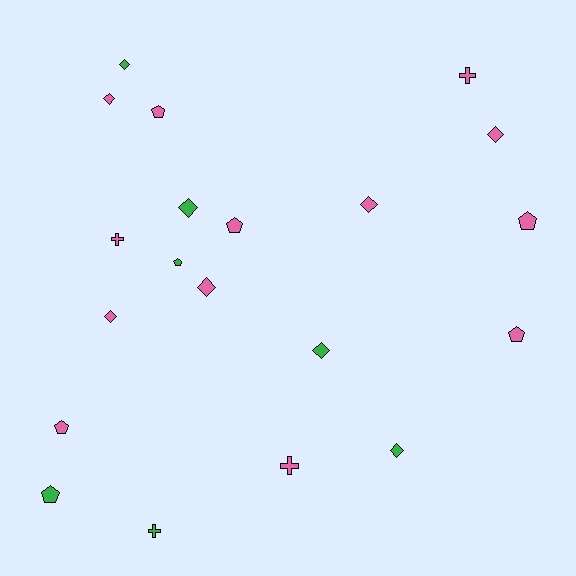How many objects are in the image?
There are 20 objects.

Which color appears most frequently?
Pink, with 13 objects.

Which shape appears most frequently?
Diamond, with 9 objects.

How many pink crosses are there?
There are 3 pink crosses.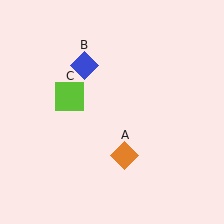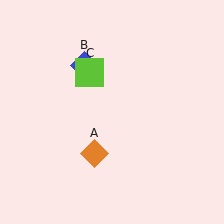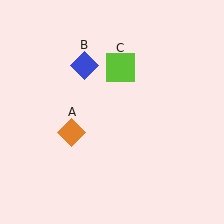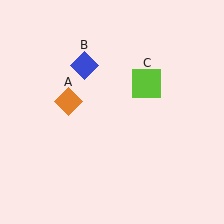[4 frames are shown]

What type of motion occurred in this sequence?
The orange diamond (object A), lime square (object C) rotated clockwise around the center of the scene.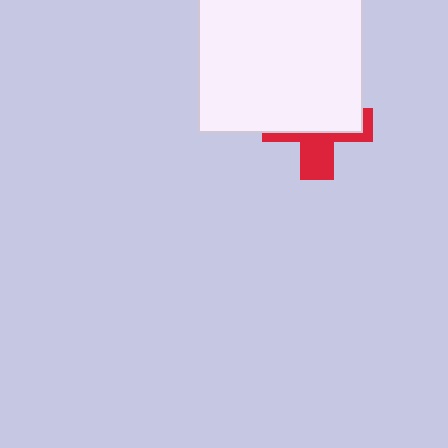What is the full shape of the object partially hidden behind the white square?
The partially hidden object is a red cross.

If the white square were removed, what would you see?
You would see the complete red cross.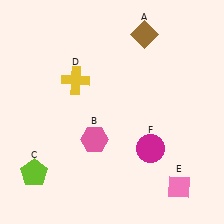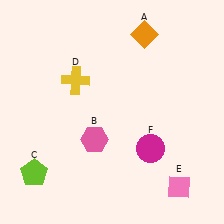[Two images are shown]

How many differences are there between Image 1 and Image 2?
There is 1 difference between the two images.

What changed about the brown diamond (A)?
In Image 1, A is brown. In Image 2, it changed to orange.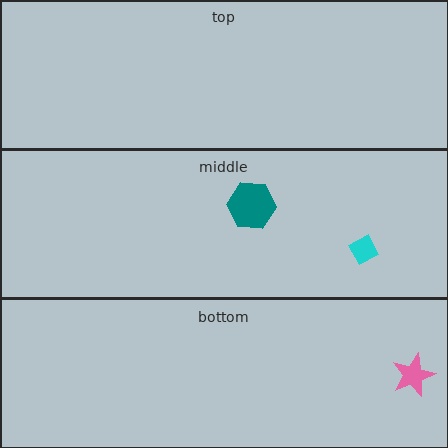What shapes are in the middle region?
The cyan diamond, the teal hexagon.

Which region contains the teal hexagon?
The middle region.